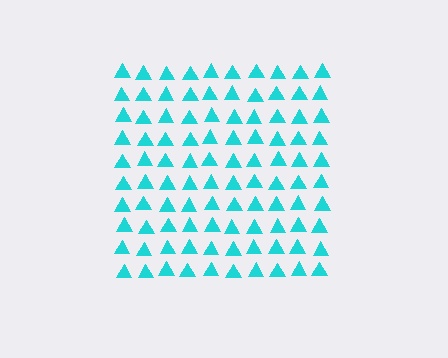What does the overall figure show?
The overall figure shows a square.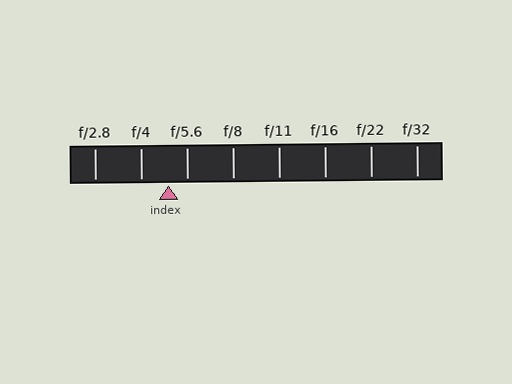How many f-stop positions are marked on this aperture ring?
There are 8 f-stop positions marked.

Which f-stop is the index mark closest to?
The index mark is closest to f/5.6.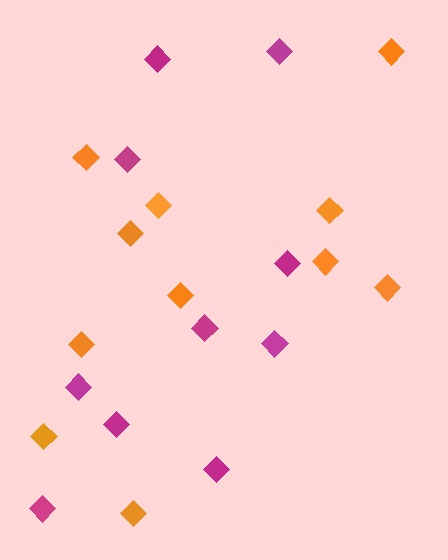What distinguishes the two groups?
There are 2 groups: one group of orange diamonds (11) and one group of magenta diamonds (10).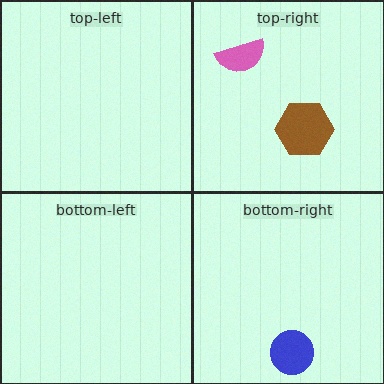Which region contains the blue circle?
The bottom-right region.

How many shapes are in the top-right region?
2.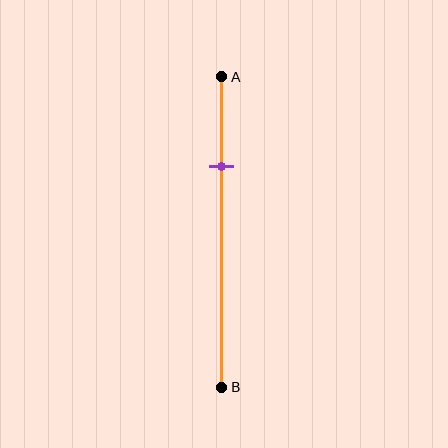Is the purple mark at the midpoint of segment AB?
No, the mark is at about 30% from A, not at the 50% midpoint.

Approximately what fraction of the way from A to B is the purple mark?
The purple mark is approximately 30% of the way from A to B.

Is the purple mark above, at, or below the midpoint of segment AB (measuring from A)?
The purple mark is above the midpoint of segment AB.